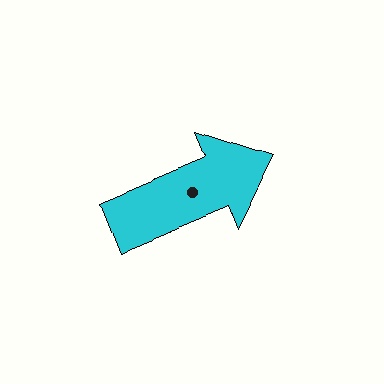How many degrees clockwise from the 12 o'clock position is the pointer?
Approximately 67 degrees.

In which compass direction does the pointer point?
Northeast.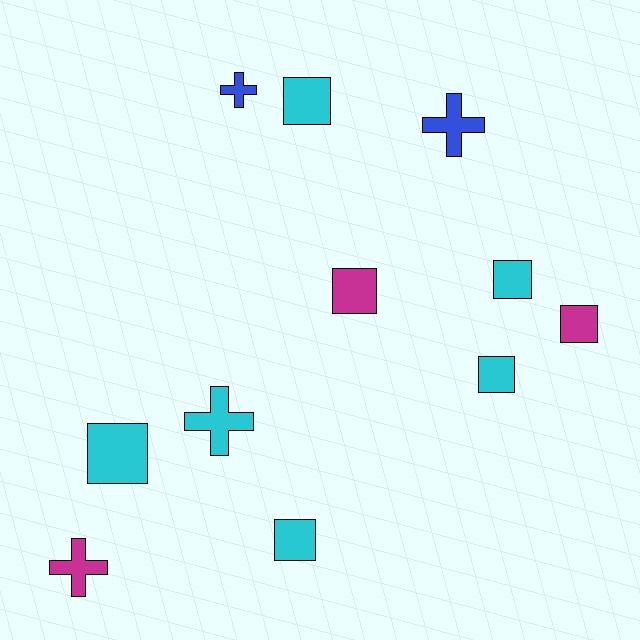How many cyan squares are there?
There are 5 cyan squares.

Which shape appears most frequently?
Square, with 7 objects.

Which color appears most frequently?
Cyan, with 6 objects.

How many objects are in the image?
There are 11 objects.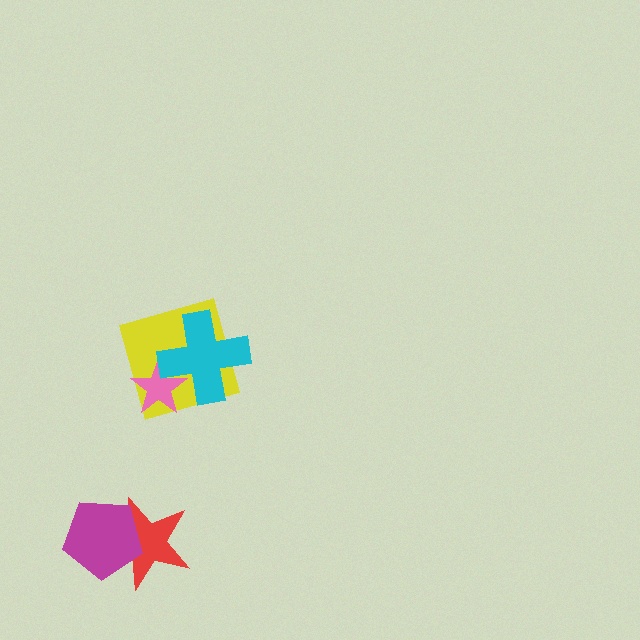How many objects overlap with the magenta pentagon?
1 object overlaps with the magenta pentagon.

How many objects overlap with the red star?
1 object overlaps with the red star.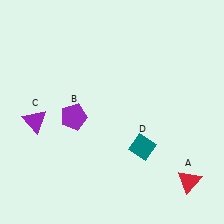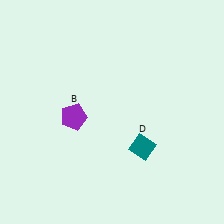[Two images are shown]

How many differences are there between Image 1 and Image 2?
There are 2 differences between the two images.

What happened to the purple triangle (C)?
The purple triangle (C) was removed in Image 2. It was in the bottom-left area of Image 1.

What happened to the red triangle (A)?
The red triangle (A) was removed in Image 2. It was in the bottom-right area of Image 1.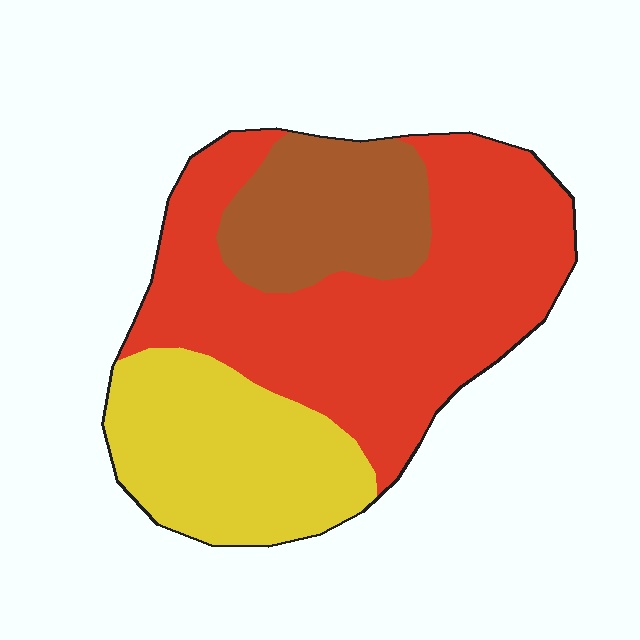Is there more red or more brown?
Red.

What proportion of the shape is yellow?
Yellow takes up between a quarter and a half of the shape.